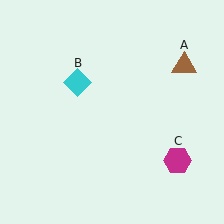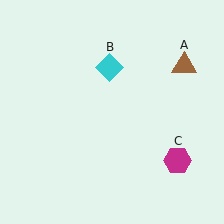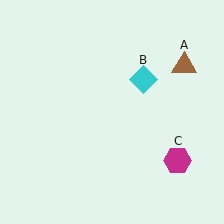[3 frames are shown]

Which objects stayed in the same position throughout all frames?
Brown triangle (object A) and magenta hexagon (object C) remained stationary.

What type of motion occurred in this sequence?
The cyan diamond (object B) rotated clockwise around the center of the scene.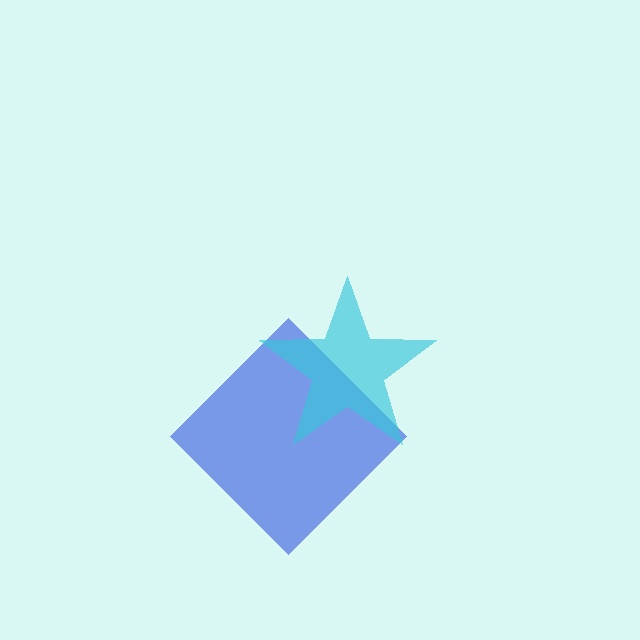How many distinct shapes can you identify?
There are 2 distinct shapes: a blue diamond, a cyan star.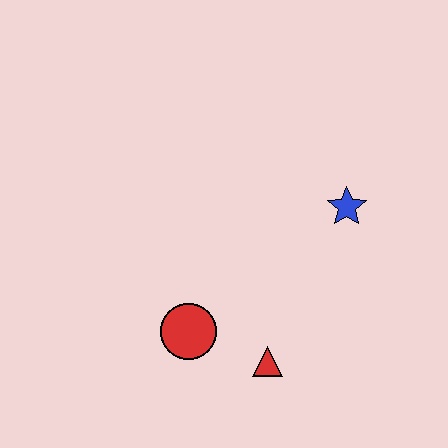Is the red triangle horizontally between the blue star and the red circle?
Yes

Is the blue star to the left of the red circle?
No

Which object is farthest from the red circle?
The blue star is farthest from the red circle.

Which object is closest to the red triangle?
The red circle is closest to the red triangle.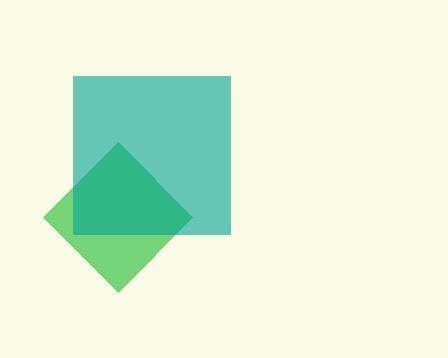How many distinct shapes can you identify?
There are 2 distinct shapes: a green diamond, a teal square.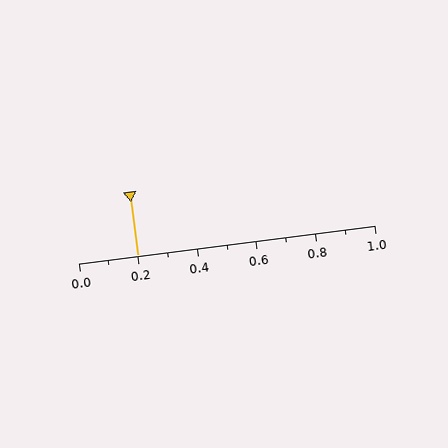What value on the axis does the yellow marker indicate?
The marker indicates approximately 0.2.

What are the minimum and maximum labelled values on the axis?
The axis runs from 0.0 to 1.0.